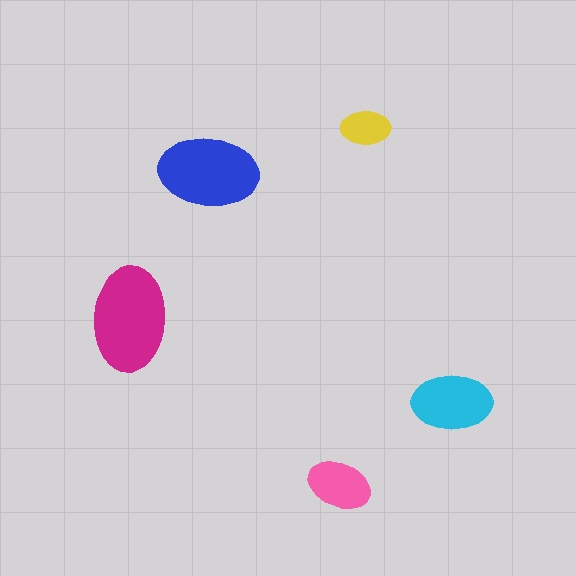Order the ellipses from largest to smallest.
the magenta one, the blue one, the cyan one, the pink one, the yellow one.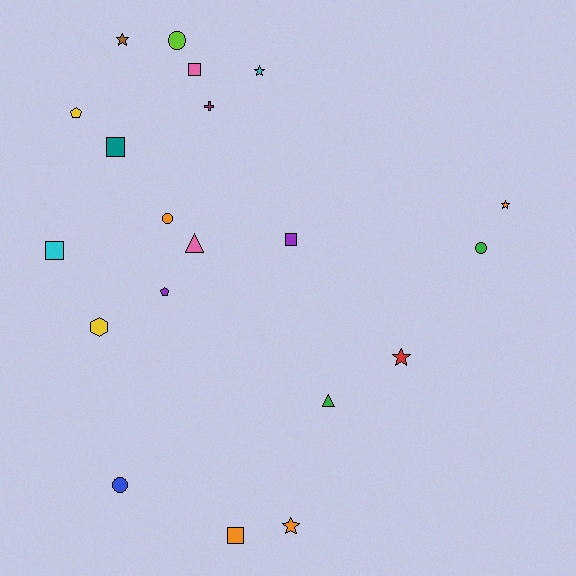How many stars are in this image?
There are 5 stars.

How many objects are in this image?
There are 20 objects.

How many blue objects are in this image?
There is 1 blue object.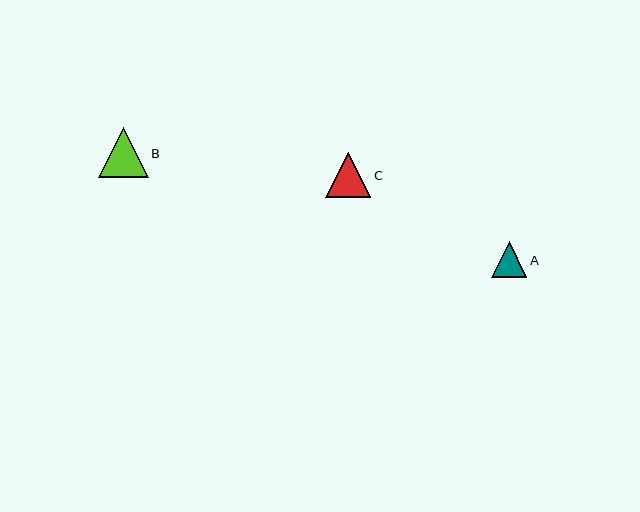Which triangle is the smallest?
Triangle A is the smallest with a size of approximately 36 pixels.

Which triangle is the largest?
Triangle B is the largest with a size of approximately 50 pixels.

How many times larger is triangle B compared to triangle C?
Triangle B is approximately 1.1 times the size of triangle C.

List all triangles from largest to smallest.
From largest to smallest: B, C, A.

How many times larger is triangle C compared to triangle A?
Triangle C is approximately 1.3 times the size of triangle A.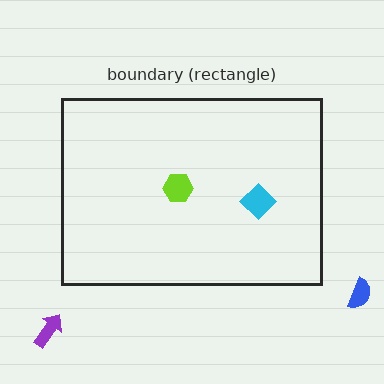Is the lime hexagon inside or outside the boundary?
Inside.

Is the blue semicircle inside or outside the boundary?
Outside.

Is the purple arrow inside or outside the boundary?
Outside.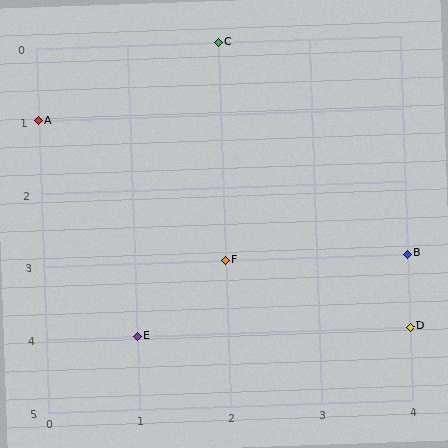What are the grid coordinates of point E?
Point E is at grid coordinates (1, 4).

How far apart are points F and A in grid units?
Points F and A are 2 columns and 2 rows apart (about 2.8 grid units diagonally).